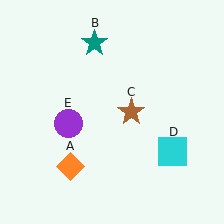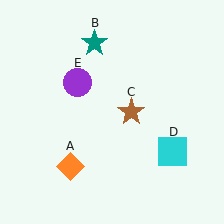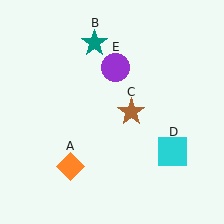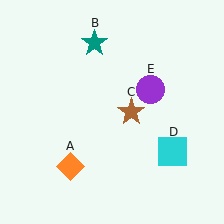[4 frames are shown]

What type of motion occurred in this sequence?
The purple circle (object E) rotated clockwise around the center of the scene.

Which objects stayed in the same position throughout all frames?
Orange diamond (object A) and teal star (object B) and brown star (object C) and cyan square (object D) remained stationary.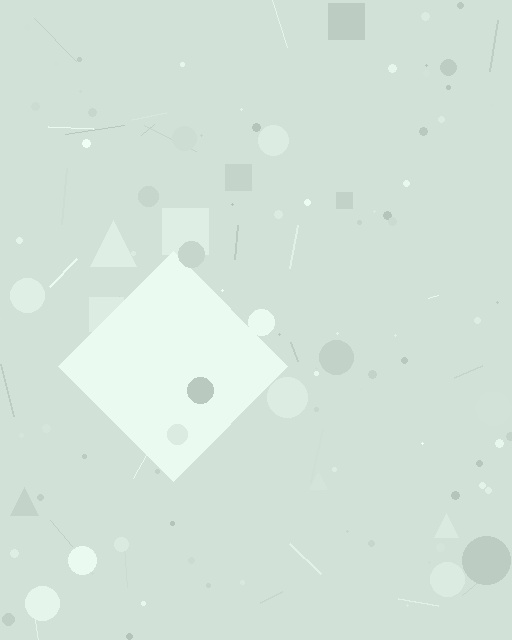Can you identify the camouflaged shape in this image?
The camouflaged shape is a diamond.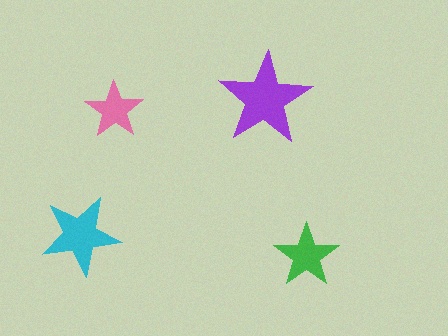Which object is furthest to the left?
The cyan star is leftmost.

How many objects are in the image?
There are 4 objects in the image.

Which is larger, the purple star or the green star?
The purple one.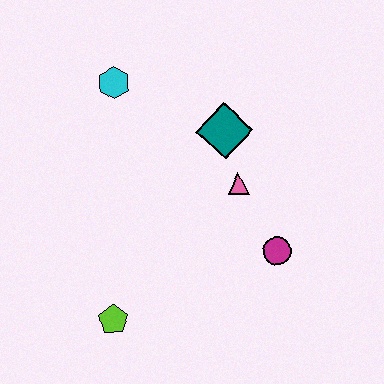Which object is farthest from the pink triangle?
The lime pentagon is farthest from the pink triangle.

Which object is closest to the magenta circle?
The pink triangle is closest to the magenta circle.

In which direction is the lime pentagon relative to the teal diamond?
The lime pentagon is below the teal diamond.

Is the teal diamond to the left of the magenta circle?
Yes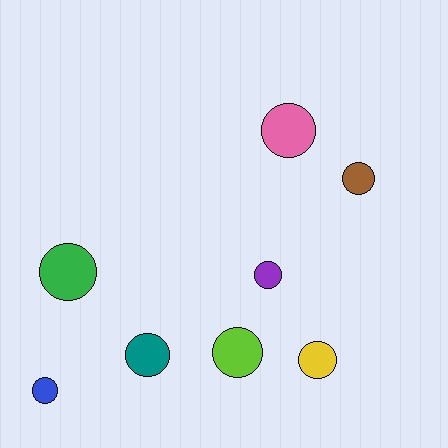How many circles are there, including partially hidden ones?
There are 8 circles.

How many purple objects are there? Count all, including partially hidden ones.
There is 1 purple object.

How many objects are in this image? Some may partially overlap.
There are 8 objects.